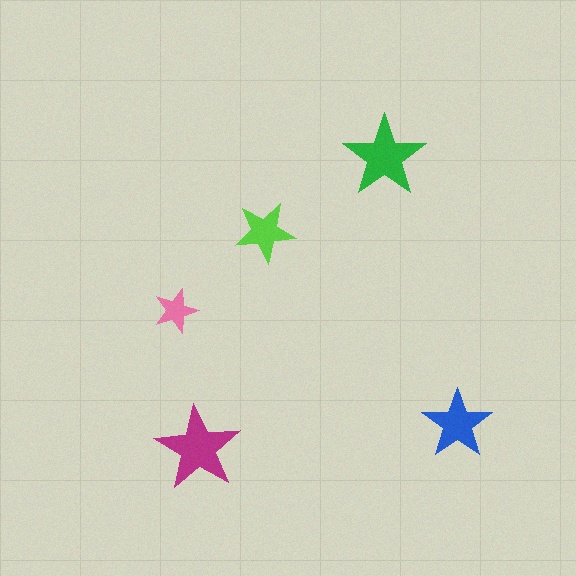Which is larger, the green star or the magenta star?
The magenta one.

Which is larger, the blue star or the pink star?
The blue one.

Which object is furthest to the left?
The pink star is leftmost.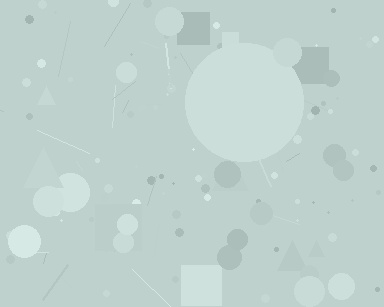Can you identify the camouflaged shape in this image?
The camouflaged shape is a circle.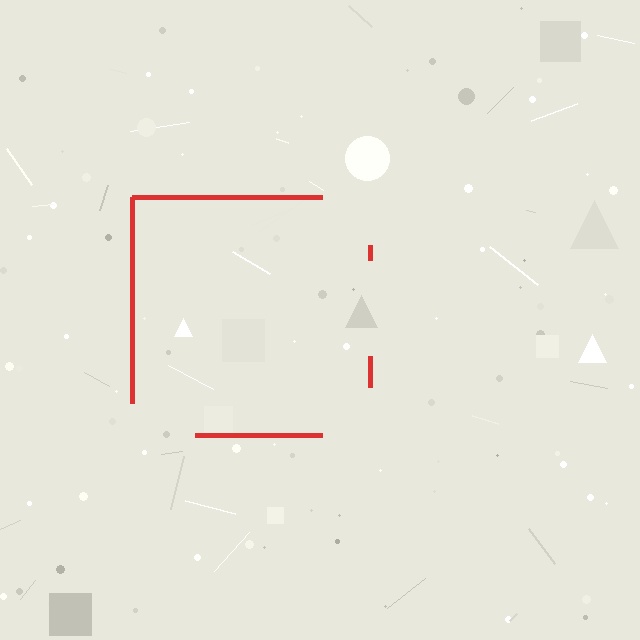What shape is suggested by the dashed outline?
The dashed outline suggests a square.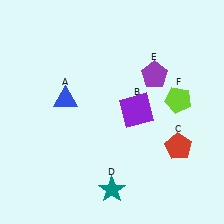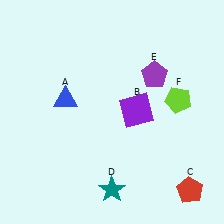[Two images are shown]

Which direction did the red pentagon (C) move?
The red pentagon (C) moved down.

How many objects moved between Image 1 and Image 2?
1 object moved between the two images.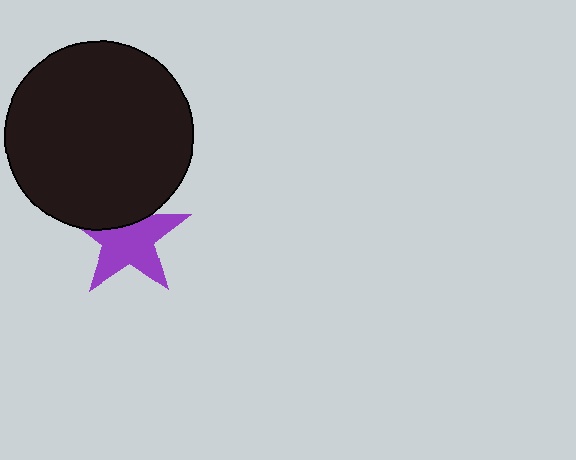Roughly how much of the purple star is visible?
Most of it is visible (roughly 69%).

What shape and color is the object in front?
The object in front is a black circle.